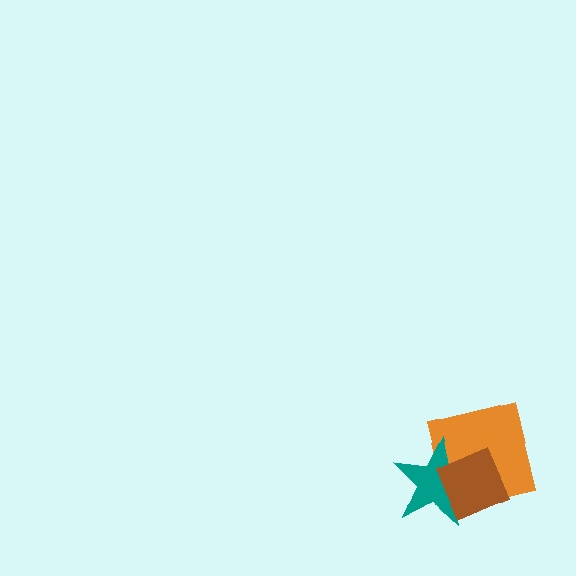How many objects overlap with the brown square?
2 objects overlap with the brown square.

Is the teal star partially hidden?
Yes, it is partially covered by another shape.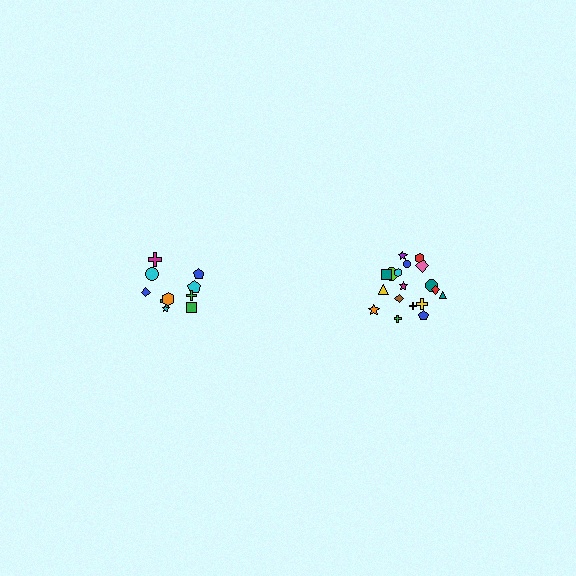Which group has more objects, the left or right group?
The right group.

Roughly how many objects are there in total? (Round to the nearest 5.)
Roughly 30 objects in total.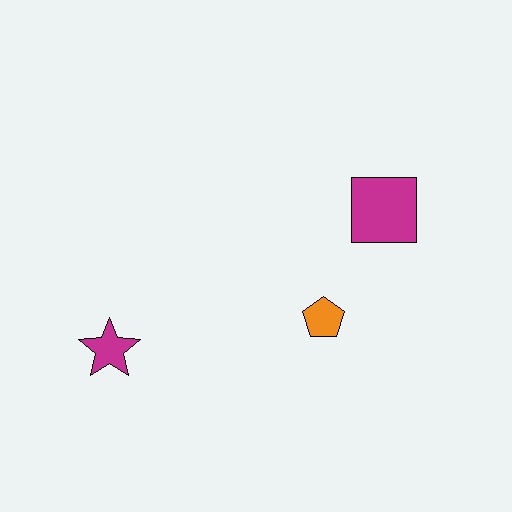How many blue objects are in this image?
There are no blue objects.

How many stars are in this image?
There is 1 star.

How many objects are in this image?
There are 3 objects.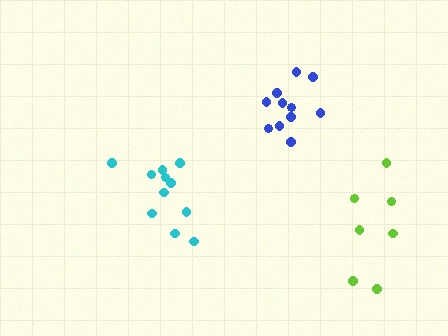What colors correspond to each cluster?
The clusters are colored: lime, cyan, blue.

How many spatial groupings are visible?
There are 3 spatial groupings.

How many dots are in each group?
Group 1: 7 dots, Group 2: 11 dots, Group 3: 11 dots (29 total).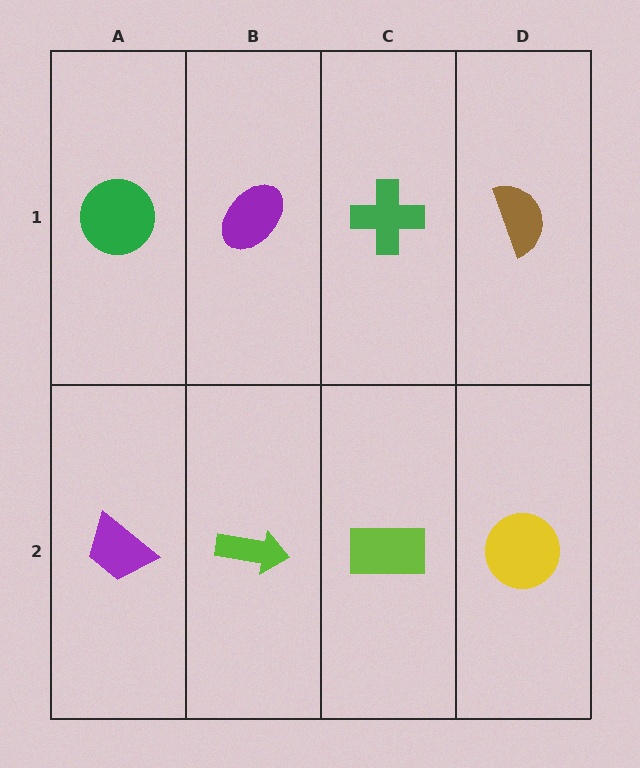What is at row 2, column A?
A purple trapezoid.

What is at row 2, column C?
A lime rectangle.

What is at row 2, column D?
A yellow circle.